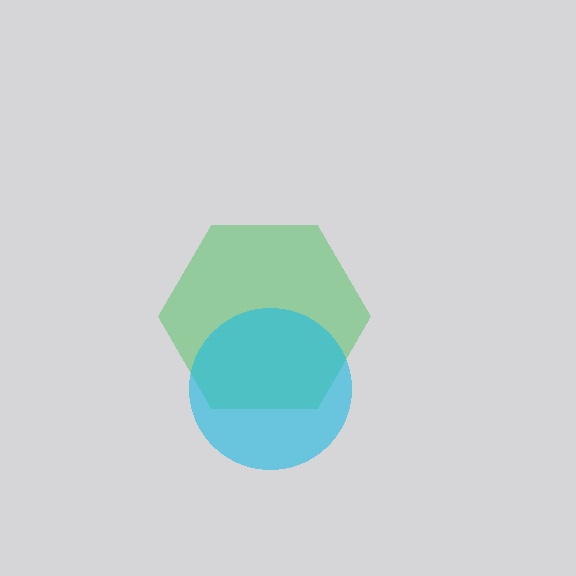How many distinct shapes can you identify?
There are 2 distinct shapes: a green hexagon, a cyan circle.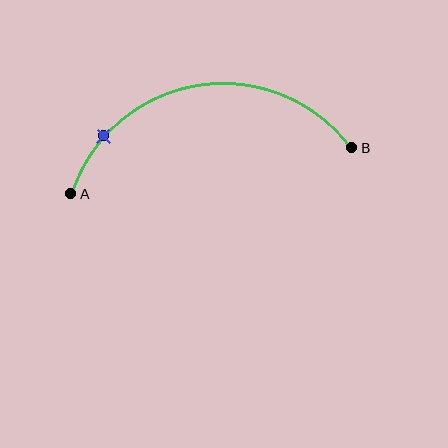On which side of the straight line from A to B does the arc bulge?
The arc bulges above the straight line connecting A and B.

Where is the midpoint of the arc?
The arc midpoint is the point on the curve farthest from the straight line joining A and B. It sits above that line.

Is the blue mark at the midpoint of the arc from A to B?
No. The blue mark lies on the arc but is closer to endpoint A. The arc midpoint would be at the point on the curve equidistant along the arc from both A and B.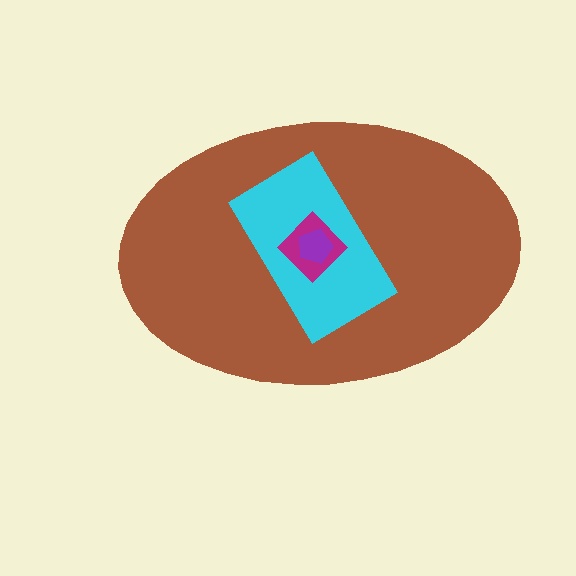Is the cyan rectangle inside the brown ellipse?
Yes.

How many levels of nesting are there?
4.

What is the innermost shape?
The purple pentagon.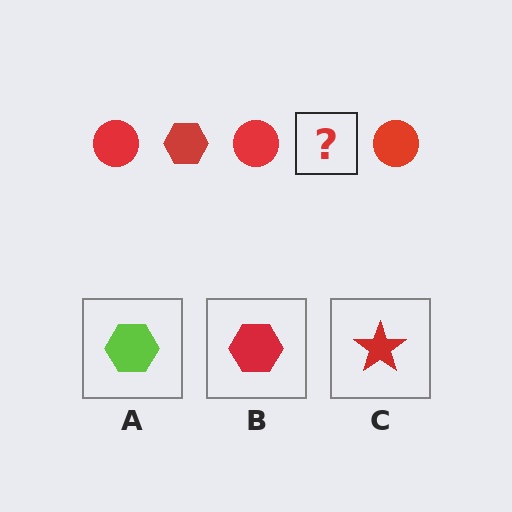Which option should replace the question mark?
Option B.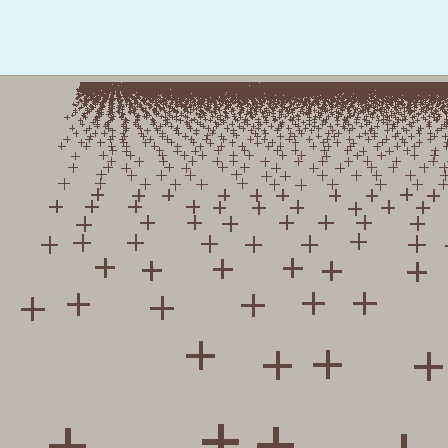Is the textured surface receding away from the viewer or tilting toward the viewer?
The surface is receding away from the viewer. Texture elements get smaller and denser toward the top.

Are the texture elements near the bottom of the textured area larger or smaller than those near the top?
Larger. Near the bottom, elements are closer to the viewer and appear at a bigger on-screen size.